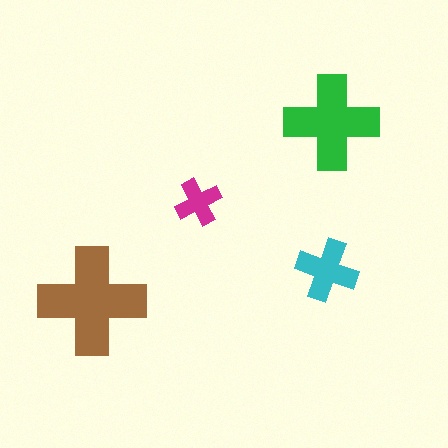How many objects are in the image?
There are 4 objects in the image.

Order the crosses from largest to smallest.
the brown one, the green one, the cyan one, the magenta one.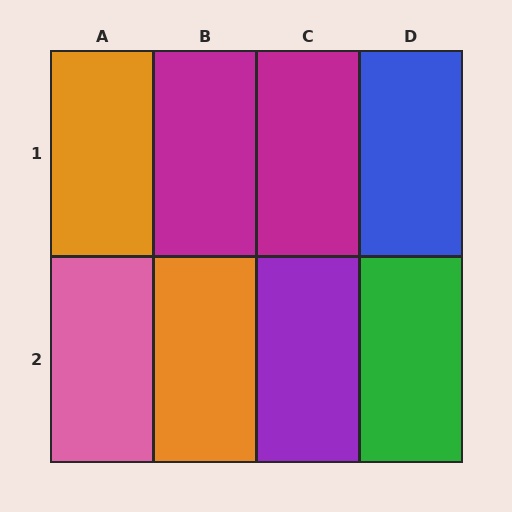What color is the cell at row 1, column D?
Blue.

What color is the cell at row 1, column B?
Magenta.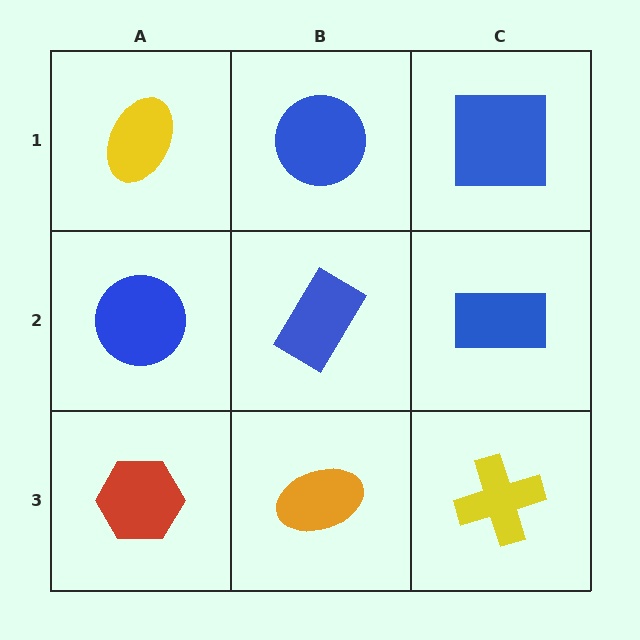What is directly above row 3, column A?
A blue circle.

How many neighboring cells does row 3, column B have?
3.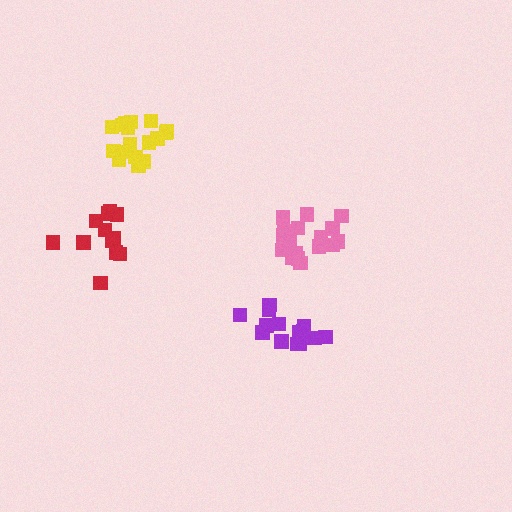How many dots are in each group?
Group 1: 12 dots, Group 2: 14 dots, Group 3: 17 dots, Group 4: 18 dots (61 total).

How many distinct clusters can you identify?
There are 4 distinct clusters.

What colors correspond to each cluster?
The clusters are colored: red, purple, yellow, pink.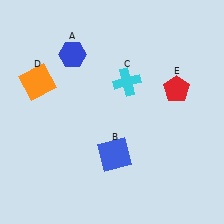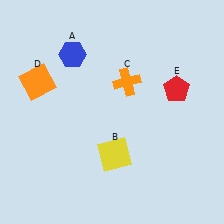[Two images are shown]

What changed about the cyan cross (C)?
In Image 1, C is cyan. In Image 2, it changed to orange.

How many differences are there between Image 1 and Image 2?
There are 2 differences between the two images.